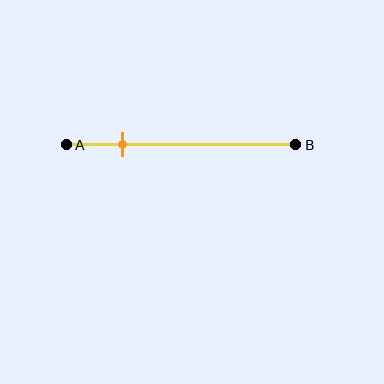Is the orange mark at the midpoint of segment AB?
No, the mark is at about 25% from A, not at the 50% midpoint.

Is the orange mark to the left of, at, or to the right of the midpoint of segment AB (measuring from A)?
The orange mark is to the left of the midpoint of segment AB.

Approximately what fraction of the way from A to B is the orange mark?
The orange mark is approximately 25% of the way from A to B.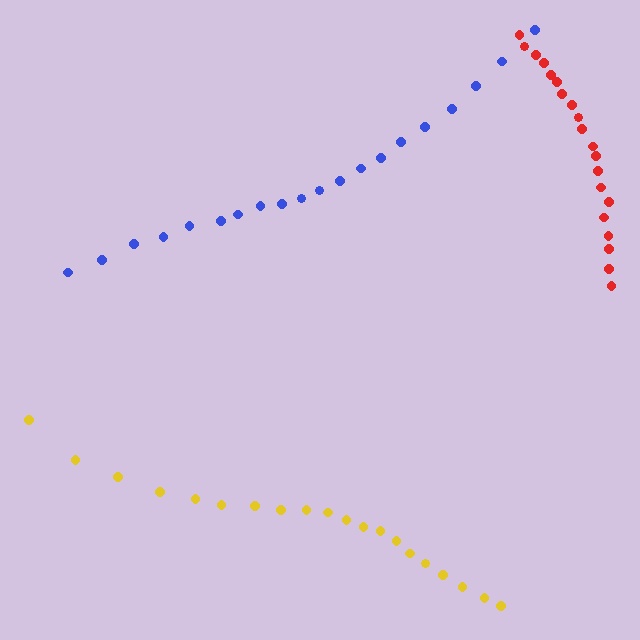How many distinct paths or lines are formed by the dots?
There are 3 distinct paths.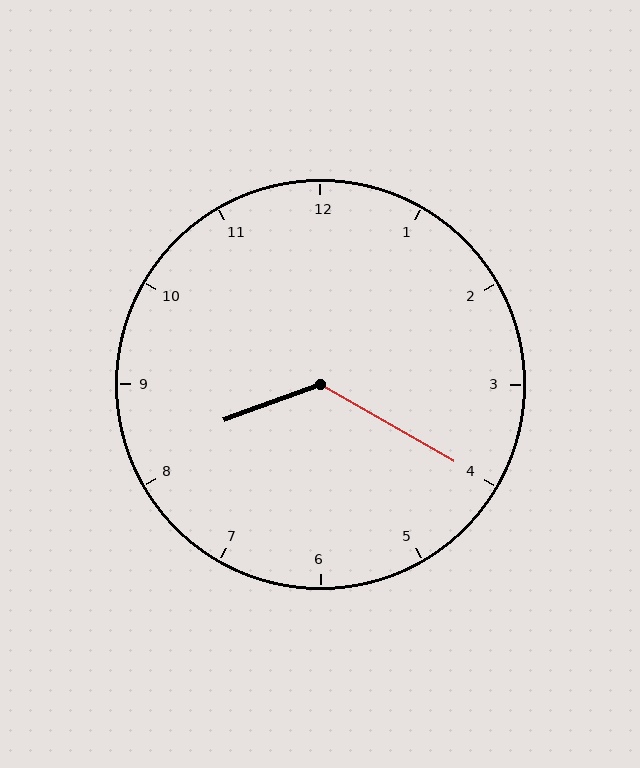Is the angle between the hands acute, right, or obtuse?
It is obtuse.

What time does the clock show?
8:20.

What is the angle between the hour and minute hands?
Approximately 130 degrees.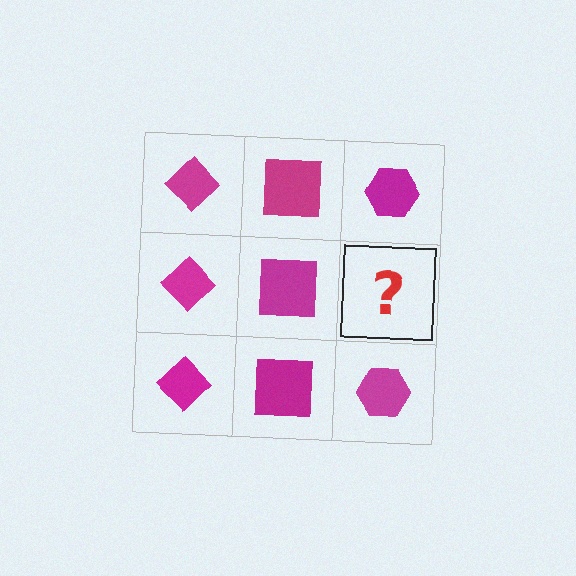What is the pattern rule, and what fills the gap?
The rule is that each column has a consistent shape. The gap should be filled with a magenta hexagon.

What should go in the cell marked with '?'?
The missing cell should contain a magenta hexagon.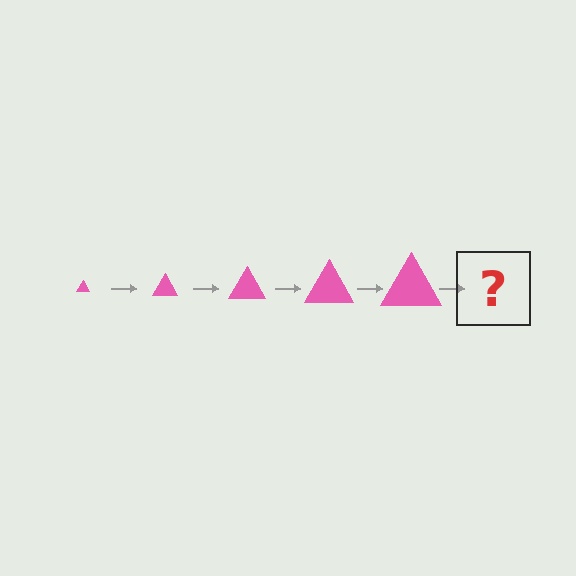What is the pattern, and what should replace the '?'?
The pattern is that the triangle gets progressively larger each step. The '?' should be a pink triangle, larger than the previous one.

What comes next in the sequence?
The next element should be a pink triangle, larger than the previous one.